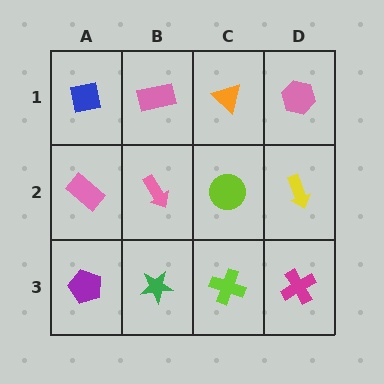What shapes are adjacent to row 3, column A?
A pink rectangle (row 2, column A), a green star (row 3, column B).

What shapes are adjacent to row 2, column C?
An orange triangle (row 1, column C), a lime cross (row 3, column C), a pink arrow (row 2, column B), a yellow arrow (row 2, column D).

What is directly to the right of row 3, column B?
A lime cross.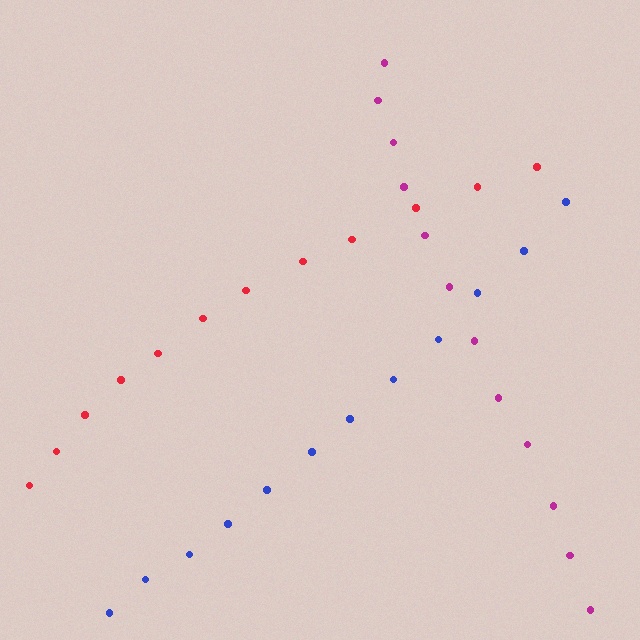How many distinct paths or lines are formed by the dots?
There are 3 distinct paths.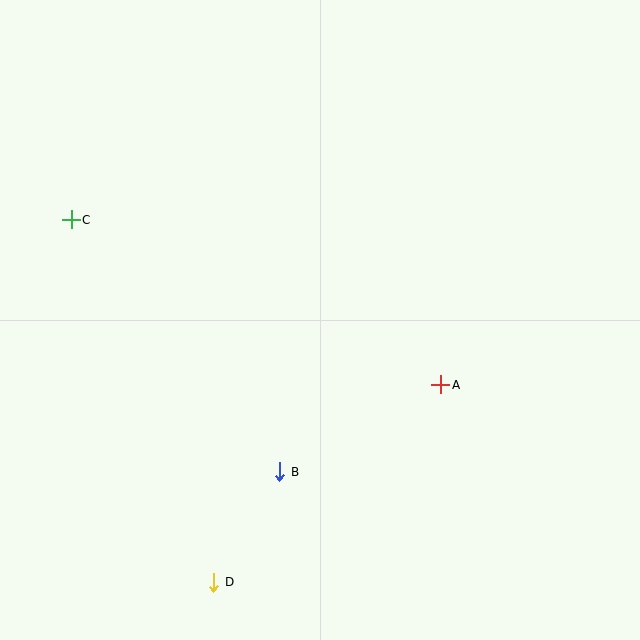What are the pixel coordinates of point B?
Point B is at (280, 472).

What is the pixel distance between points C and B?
The distance between C and B is 327 pixels.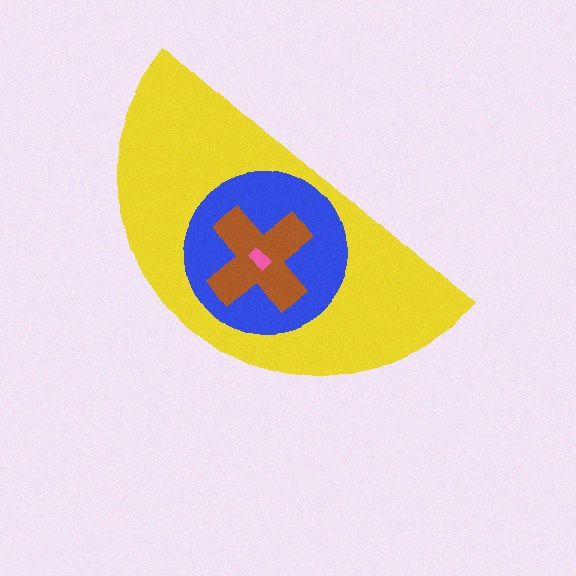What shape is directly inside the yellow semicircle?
The blue circle.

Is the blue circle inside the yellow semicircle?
Yes.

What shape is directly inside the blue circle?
The brown cross.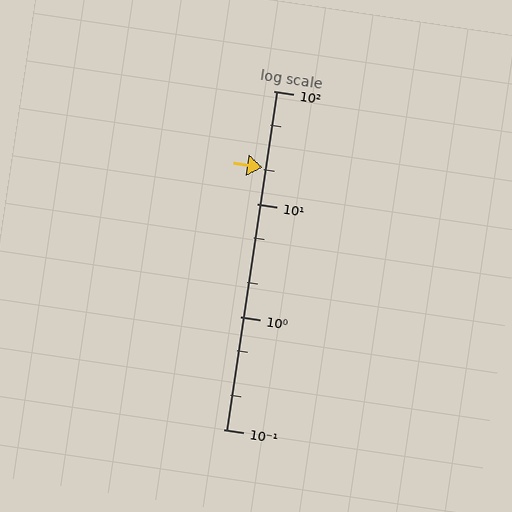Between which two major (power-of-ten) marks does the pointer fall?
The pointer is between 10 and 100.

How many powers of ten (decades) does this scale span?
The scale spans 3 decades, from 0.1 to 100.